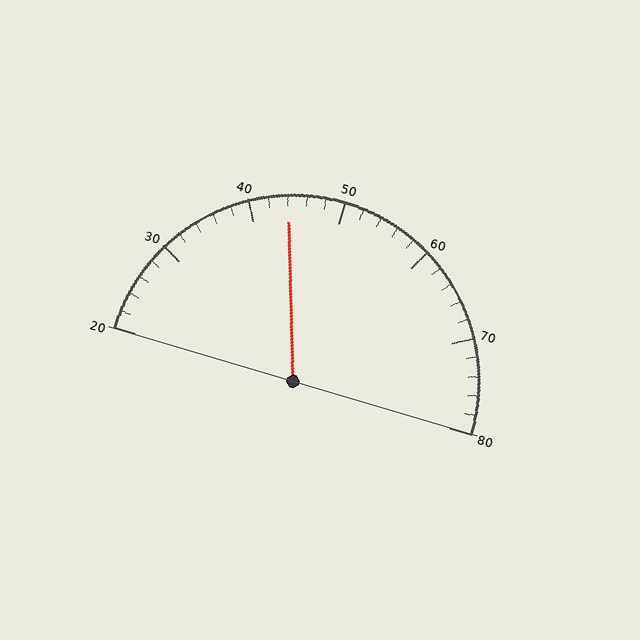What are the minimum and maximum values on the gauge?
The gauge ranges from 20 to 80.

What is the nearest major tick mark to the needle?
The nearest major tick mark is 40.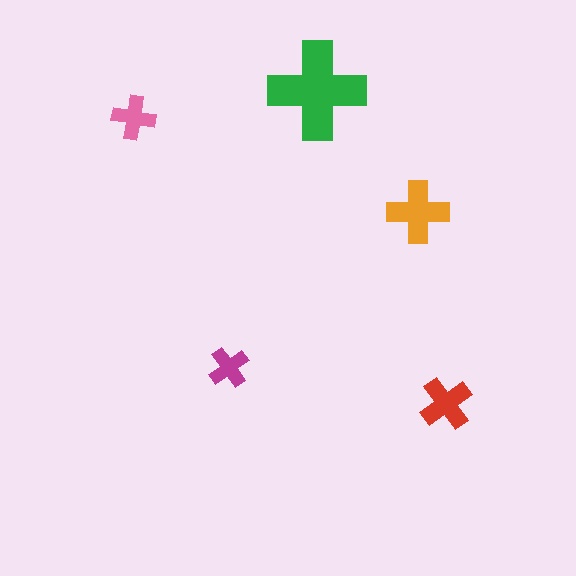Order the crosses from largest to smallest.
the green one, the orange one, the red one, the pink one, the magenta one.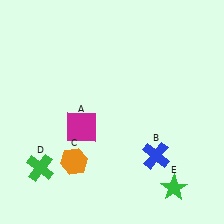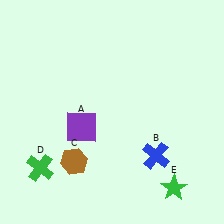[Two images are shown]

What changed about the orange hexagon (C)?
In Image 1, C is orange. In Image 2, it changed to brown.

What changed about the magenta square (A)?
In Image 1, A is magenta. In Image 2, it changed to purple.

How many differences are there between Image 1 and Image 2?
There are 2 differences between the two images.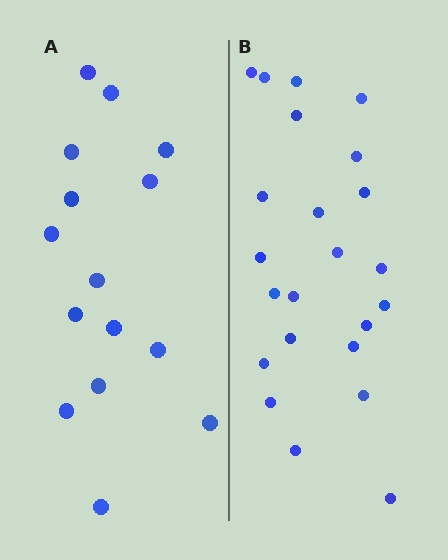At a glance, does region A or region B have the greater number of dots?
Region B (the right region) has more dots.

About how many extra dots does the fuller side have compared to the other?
Region B has roughly 8 or so more dots than region A.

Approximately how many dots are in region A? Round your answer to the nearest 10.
About 20 dots. (The exact count is 15, which rounds to 20.)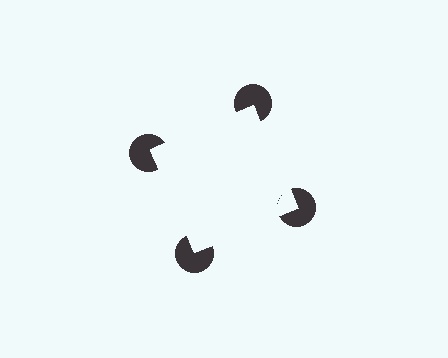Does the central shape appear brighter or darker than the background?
It typically appears slightly brighter than the background, even though no actual brightness change is drawn.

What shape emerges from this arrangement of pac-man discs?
An illusory square — its edges are inferred from the aligned wedge cuts in the pac-man discs, not physically drawn.